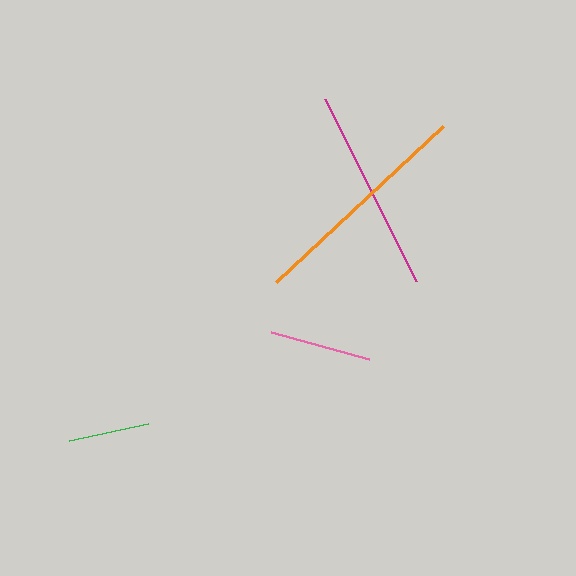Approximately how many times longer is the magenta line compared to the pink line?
The magenta line is approximately 2.0 times the length of the pink line.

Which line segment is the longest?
The orange line is the longest at approximately 229 pixels.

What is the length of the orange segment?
The orange segment is approximately 229 pixels long.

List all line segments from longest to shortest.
From longest to shortest: orange, magenta, pink, green.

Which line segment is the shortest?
The green line is the shortest at approximately 82 pixels.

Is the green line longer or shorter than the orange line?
The orange line is longer than the green line.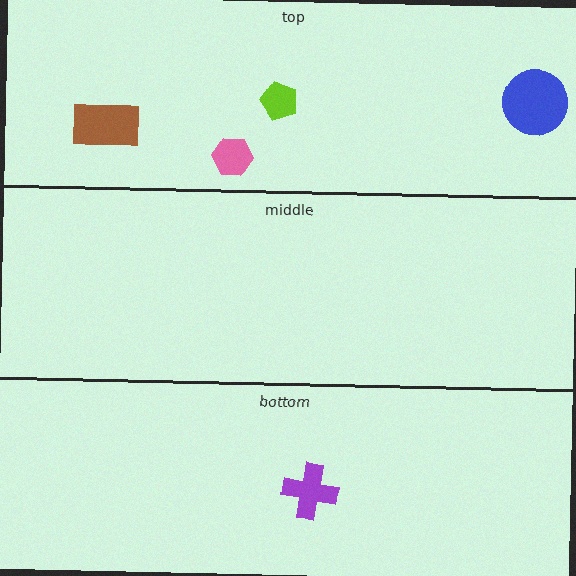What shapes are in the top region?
The lime pentagon, the brown rectangle, the pink hexagon, the blue circle.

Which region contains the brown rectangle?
The top region.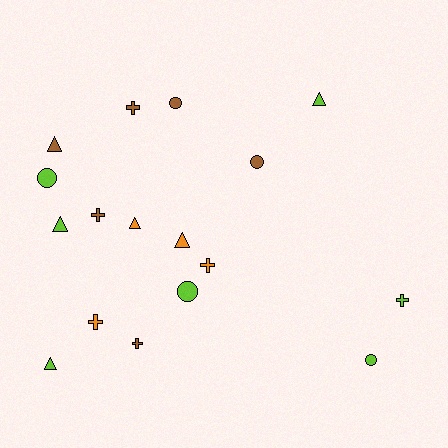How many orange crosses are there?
There are 2 orange crosses.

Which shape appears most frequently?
Triangle, with 6 objects.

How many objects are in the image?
There are 17 objects.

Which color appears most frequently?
Lime, with 7 objects.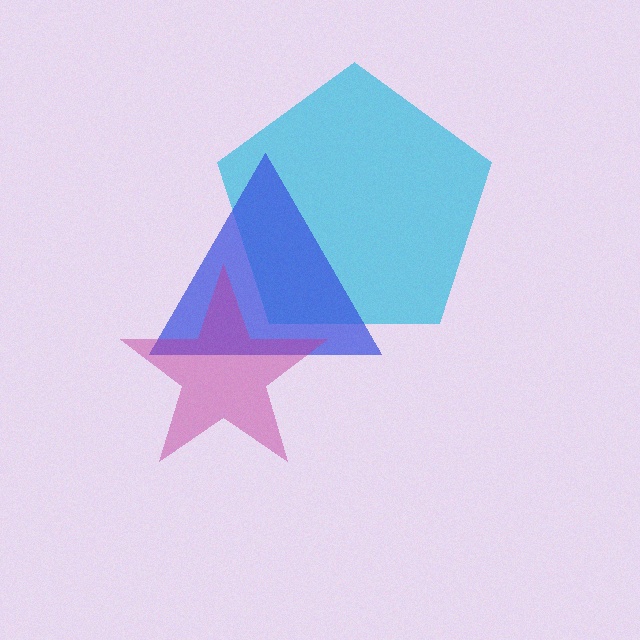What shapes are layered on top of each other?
The layered shapes are: a cyan pentagon, a blue triangle, a magenta star.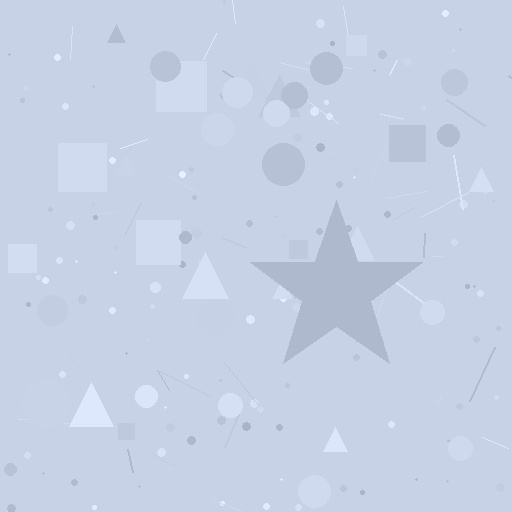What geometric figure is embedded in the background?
A star is embedded in the background.